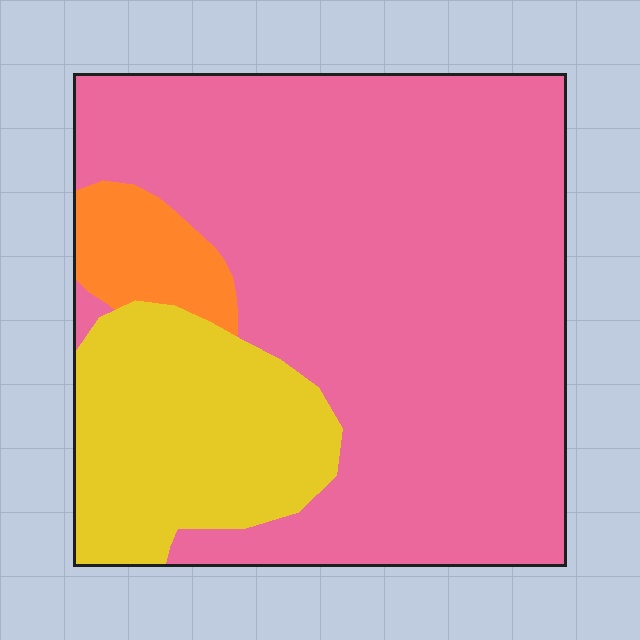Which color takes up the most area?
Pink, at roughly 70%.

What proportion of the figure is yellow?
Yellow covers roughly 20% of the figure.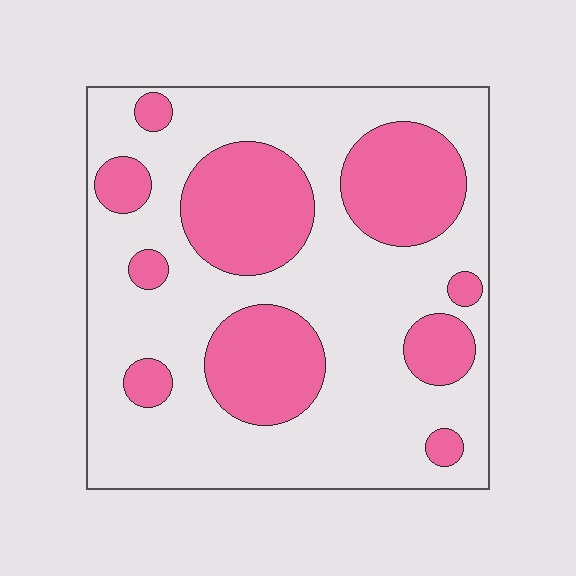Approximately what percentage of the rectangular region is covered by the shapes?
Approximately 30%.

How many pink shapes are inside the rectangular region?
10.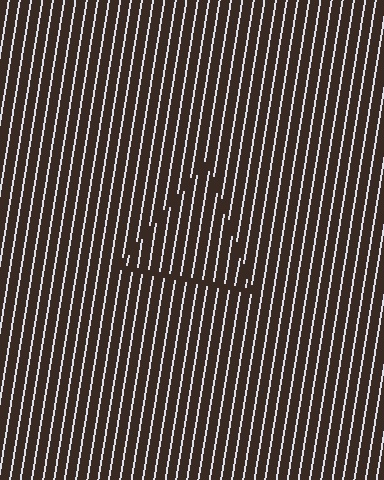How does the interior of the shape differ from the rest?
The interior of the shape contains the same grating, shifted by half a period — the contour is defined by the phase discontinuity where line-ends from the inner and outer gratings abut.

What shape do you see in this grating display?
An illusory triangle. The interior of the shape contains the same grating, shifted by half a period — the contour is defined by the phase discontinuity where line-ends from the inner and outer gratings abut.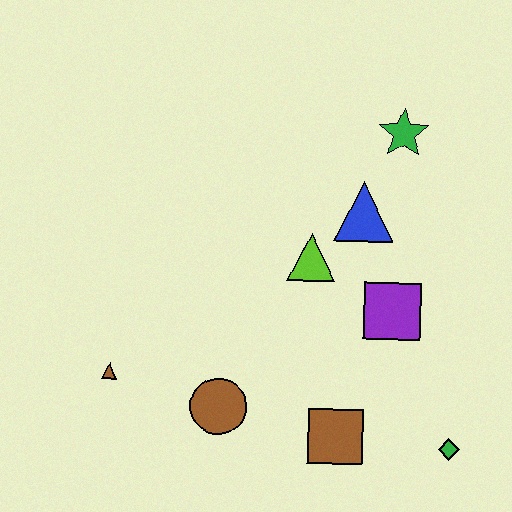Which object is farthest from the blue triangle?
The brown triangle is farthest from the blue triangle.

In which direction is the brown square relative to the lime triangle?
The brown square is below the lime triangle.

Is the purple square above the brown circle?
Yes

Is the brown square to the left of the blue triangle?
Yes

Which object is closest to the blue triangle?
The lime triangle is closest to the blue triangle.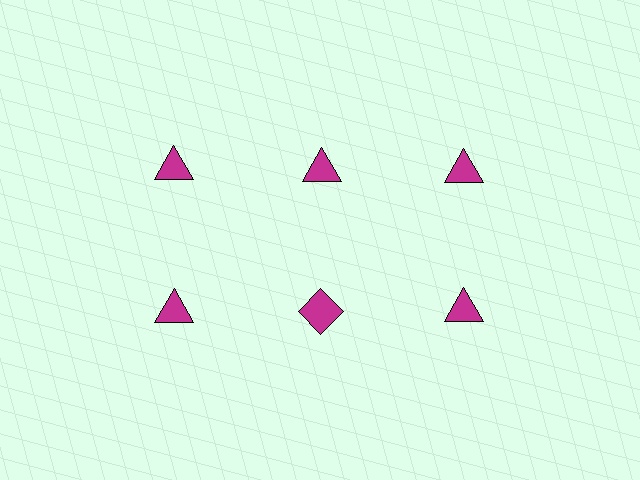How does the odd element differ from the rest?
It has a different shape: diamond instead of triangle.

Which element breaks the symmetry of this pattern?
The magenta diamond in the second row, second from left column breaks the symmetry. All other shapes are magenta triangles.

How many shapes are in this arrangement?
There are 6 shapes arranged in a grid pattern.